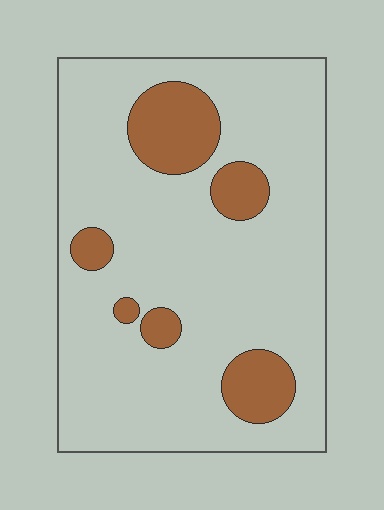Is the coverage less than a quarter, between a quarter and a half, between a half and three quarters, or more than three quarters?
Less than a quarter.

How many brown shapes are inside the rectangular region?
6.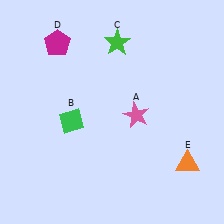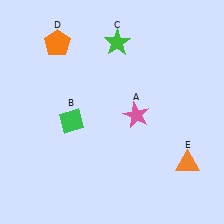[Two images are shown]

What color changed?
The pentagon (D) changed from magenta in Image 1 to orange in Image 2.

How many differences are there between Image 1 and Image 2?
There is 1 difference between the two images.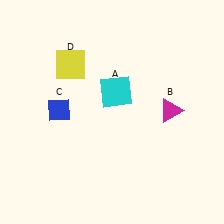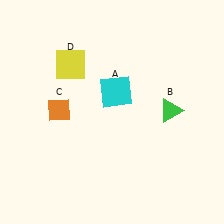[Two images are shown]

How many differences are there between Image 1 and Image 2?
There are 2 differences between the two images.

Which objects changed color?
B changed from magenta to green. C changed from blue to orange.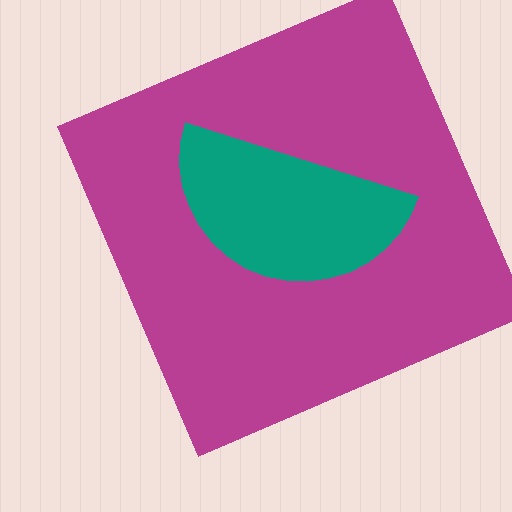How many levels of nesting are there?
2.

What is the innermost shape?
The teal semicircle.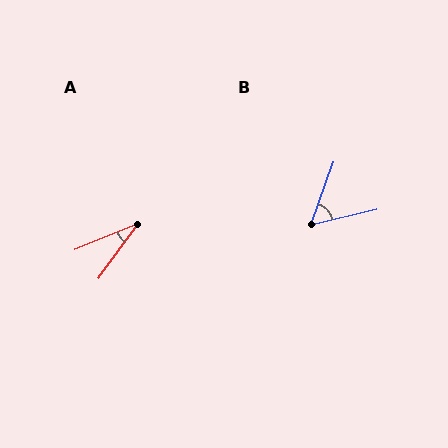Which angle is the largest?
B, at approximately 57 degrees.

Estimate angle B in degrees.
Approximately 57 degrees.